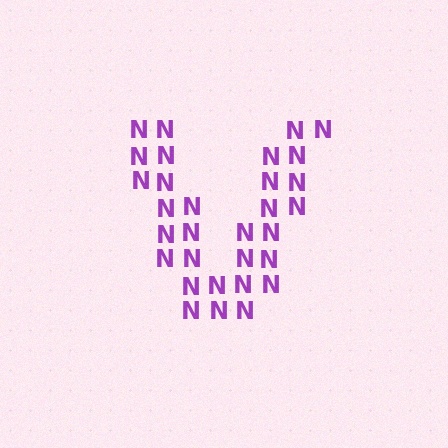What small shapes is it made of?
It is made of small letter N's.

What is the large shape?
The large shape is the letter V.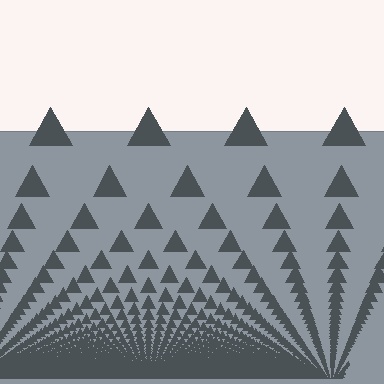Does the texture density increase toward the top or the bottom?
Density increases toward the bottom.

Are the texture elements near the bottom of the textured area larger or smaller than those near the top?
Smaller. The gradient is inverted — elements near the bottom are smaller and denser.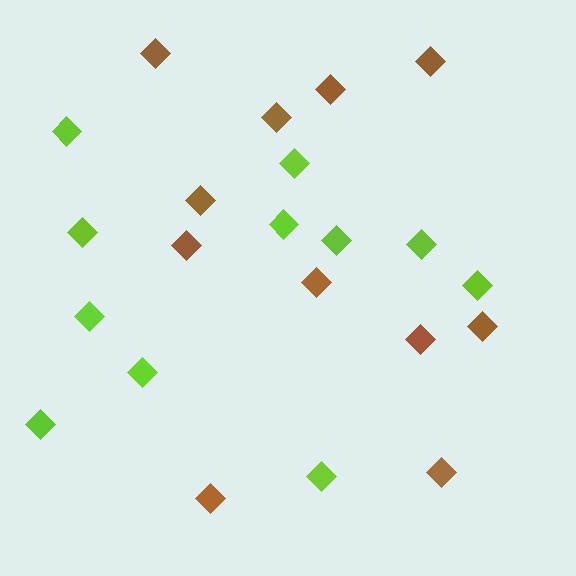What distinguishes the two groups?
There are 2 groups: one group of brown diamonds (11) and one group of lime diamonds (11).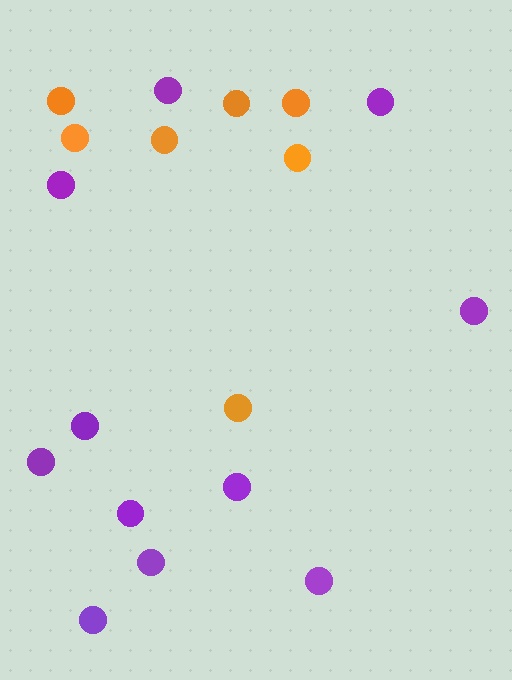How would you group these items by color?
There are 2 groups: one group of orange circles (7) and one group of purple circles (11).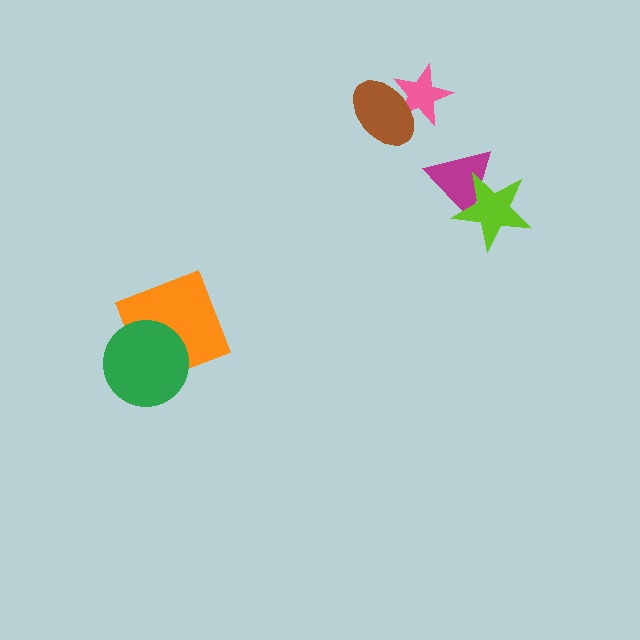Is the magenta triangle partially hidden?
Yes, it is partially covered by another shape.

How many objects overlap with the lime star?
1 object overlaps with the lime star.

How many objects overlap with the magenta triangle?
1 object overlaps with the magenta triangle.